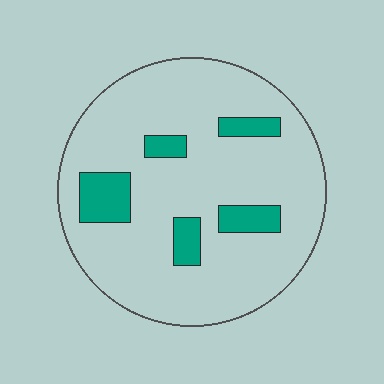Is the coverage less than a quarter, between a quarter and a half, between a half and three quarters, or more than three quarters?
Less than a quarter.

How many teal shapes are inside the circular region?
5.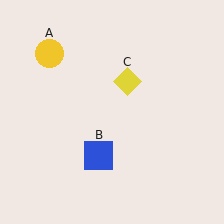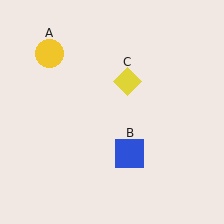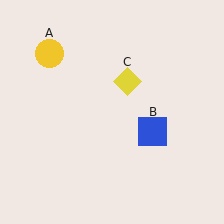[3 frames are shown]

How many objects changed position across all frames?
1 object changed position: blue square (object B).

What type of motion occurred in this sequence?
The blue square (object B) rotated counterclockwise around the center of the scene.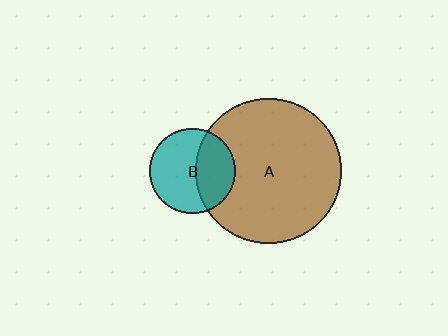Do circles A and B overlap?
Yes.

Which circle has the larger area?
Circle A (brown).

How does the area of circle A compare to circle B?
Approximately 2.9 times.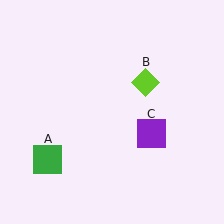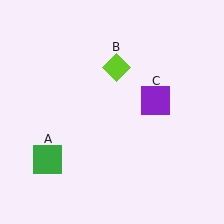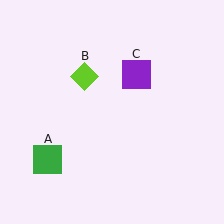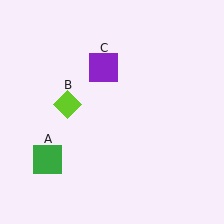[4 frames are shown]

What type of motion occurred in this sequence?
The lime diamond (object B), purple square (object C) rotated counterclockwise around the center of the scene.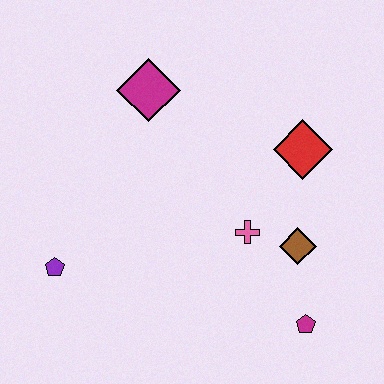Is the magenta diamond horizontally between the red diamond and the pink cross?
No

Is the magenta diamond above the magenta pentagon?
Yes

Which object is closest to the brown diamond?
The pink cross is closest to the brown diamond.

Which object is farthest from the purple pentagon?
The red diamond is farthest from the purple pentagon.